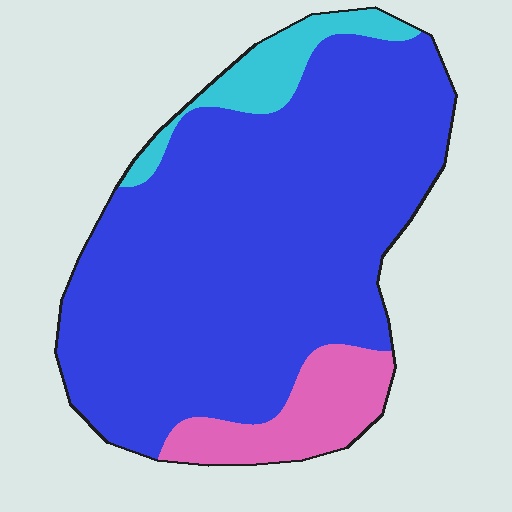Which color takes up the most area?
Blue, at roughly 80%.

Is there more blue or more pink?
Blue.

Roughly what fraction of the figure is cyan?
Cyan covers 8% of the figure.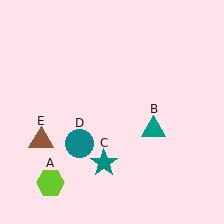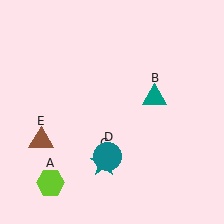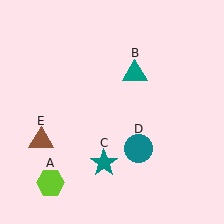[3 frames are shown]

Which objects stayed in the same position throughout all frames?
Lime hexagon (object A) and teal star (object C) and brown triangle (object E) remained stationary.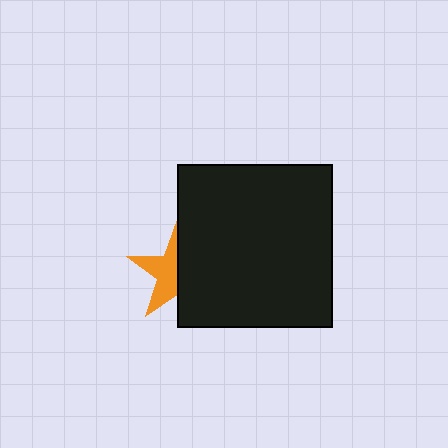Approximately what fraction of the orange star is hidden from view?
Roughly 50% of the orange star is hidden behind the black rectangle.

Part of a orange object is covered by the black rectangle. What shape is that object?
It is a star.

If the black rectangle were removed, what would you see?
You would see the complete orange star.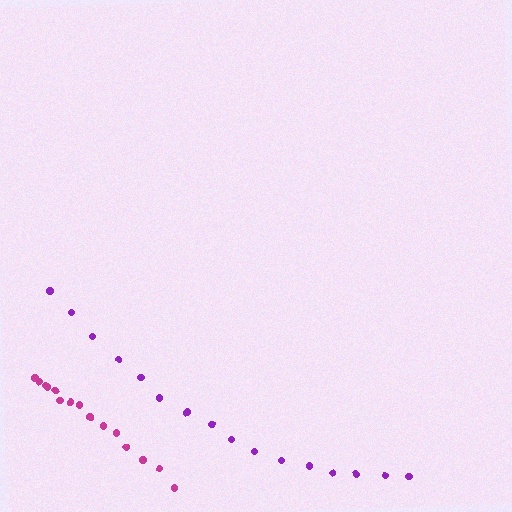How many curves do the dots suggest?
There are 2 distinct paths.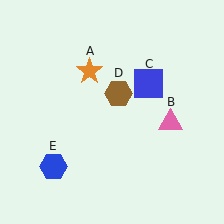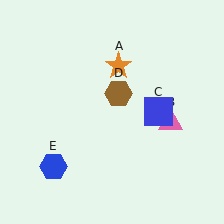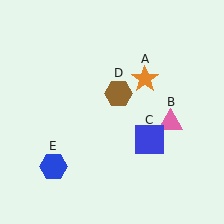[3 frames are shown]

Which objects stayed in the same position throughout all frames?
Pink triangle (object B) and brown hexagon (object D) and blue hexagon (object E) remained stationary.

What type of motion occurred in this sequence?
The orange star (object A), blue square (object C) rotated clockwise around the center of the scene.